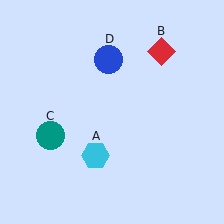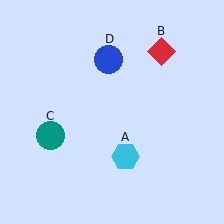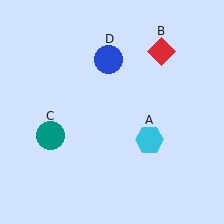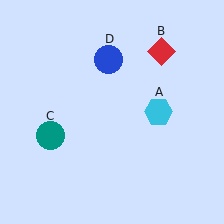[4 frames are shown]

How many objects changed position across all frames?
1 object changed position: cyan hexagon (object A).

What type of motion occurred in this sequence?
The cyan hexagon (object A) rotated counterclockwise around the center of the scene.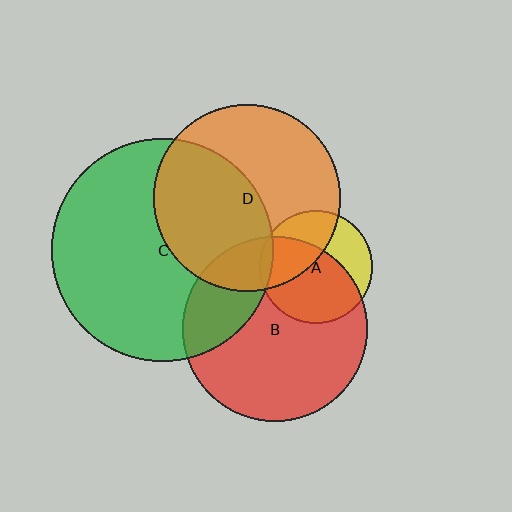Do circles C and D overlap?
Yes.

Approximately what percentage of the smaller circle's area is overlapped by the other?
Approximately 50%.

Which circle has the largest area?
Circle C (green).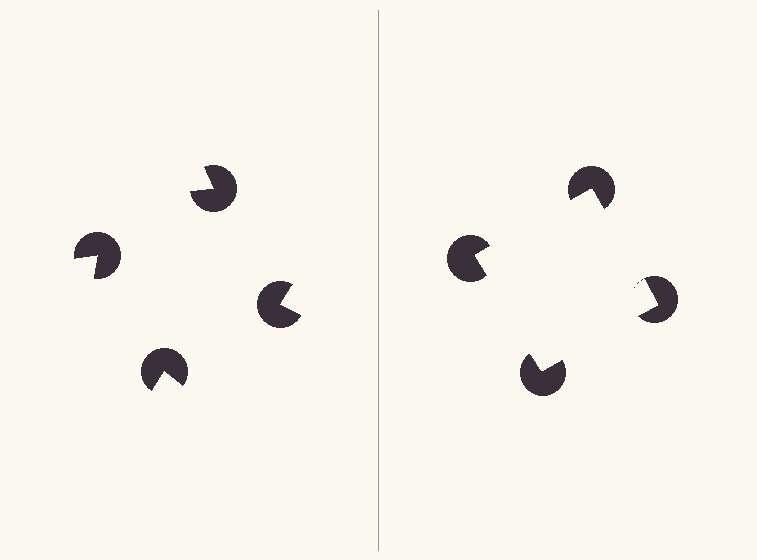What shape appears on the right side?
An illusory square.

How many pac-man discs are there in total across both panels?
8 — 4 on each side.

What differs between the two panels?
The pac-man discs are positioned identically on both sides; only the wedge orientations differ. On the right they align to a square; on the left they are misaligned.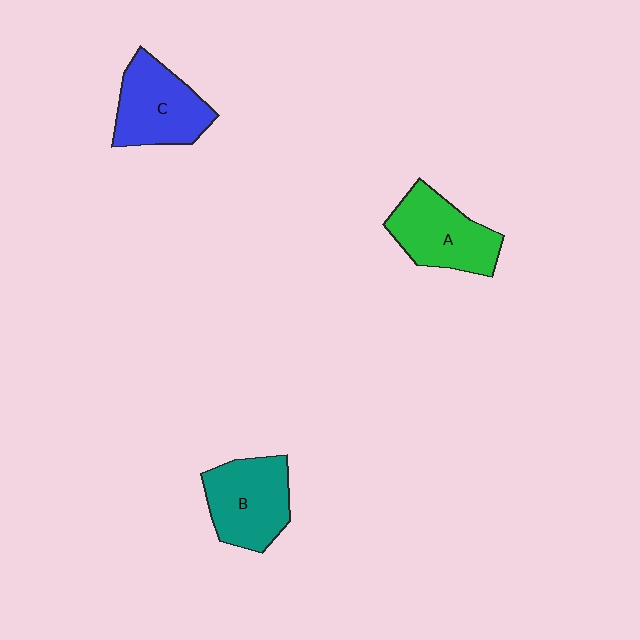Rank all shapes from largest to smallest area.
From largest to smallest: C (blue), B (teal), A (green).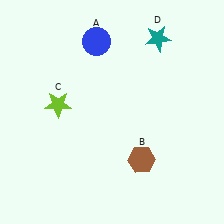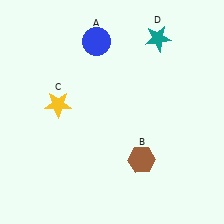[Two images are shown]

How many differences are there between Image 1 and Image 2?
There is 1 difference between the two images.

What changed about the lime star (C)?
In Image 1, C is lime. In Image 2, it changed to yellow.